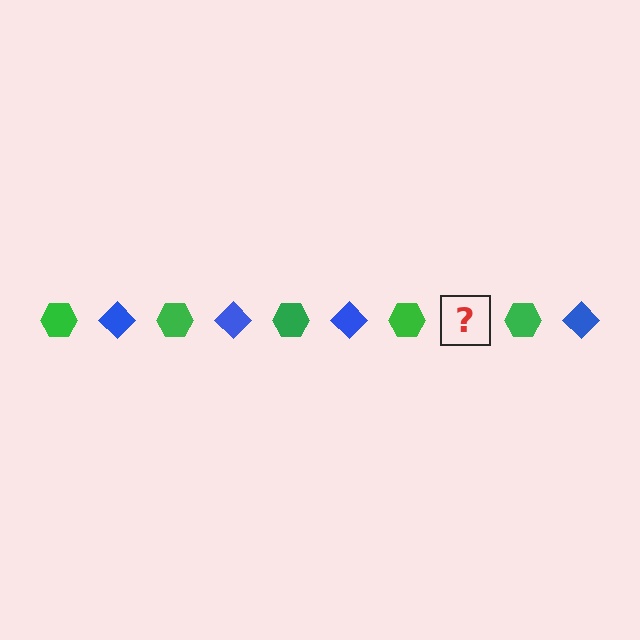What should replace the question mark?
The question mark should be replaced with a blue diamond.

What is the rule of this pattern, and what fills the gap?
The rule is that the pattern alternates between green hexagon and blue diamond. The gap should be filled with a blue diamond.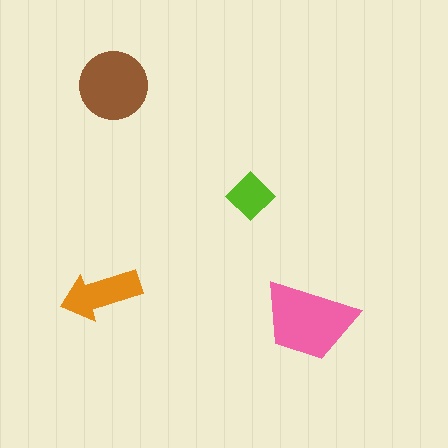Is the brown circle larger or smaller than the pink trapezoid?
Smaller.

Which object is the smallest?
The lime diamond.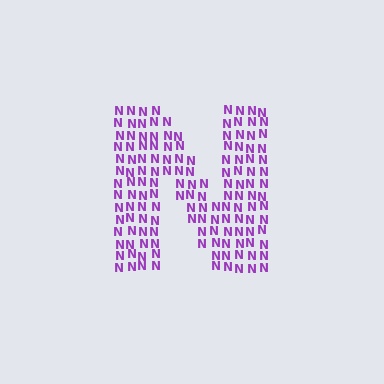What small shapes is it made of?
It is made of small letter N's.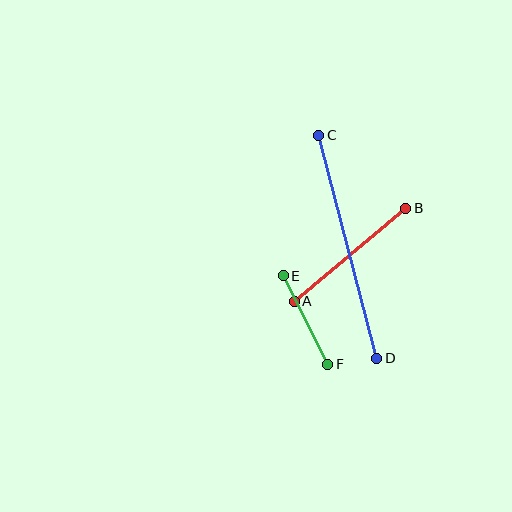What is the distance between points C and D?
The distance is approximately 230 pixels.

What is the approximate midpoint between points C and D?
The midpoint is at approximately (348, 247) pixels.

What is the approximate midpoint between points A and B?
The midpoint is at approximately (350, 255) pixels.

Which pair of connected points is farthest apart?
Points C and D are farthest apart.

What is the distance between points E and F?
The distance is approximately 99 pixels.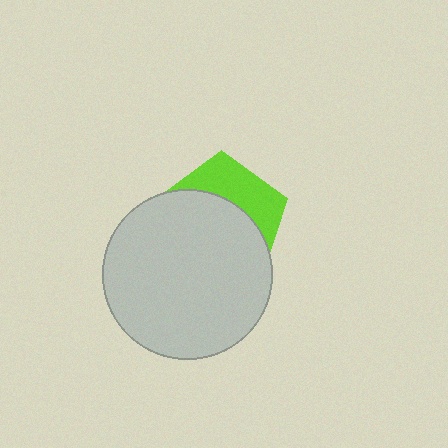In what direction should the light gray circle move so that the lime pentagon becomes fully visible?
The light gray circle should move down. That is the shortest direction to clear the overlap and leave the lime pentagon fully visible.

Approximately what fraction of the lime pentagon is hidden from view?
Roughly 65% of the lime pentagon is hidden behind the light gray circle.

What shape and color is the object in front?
The object in front is a light gray circle.